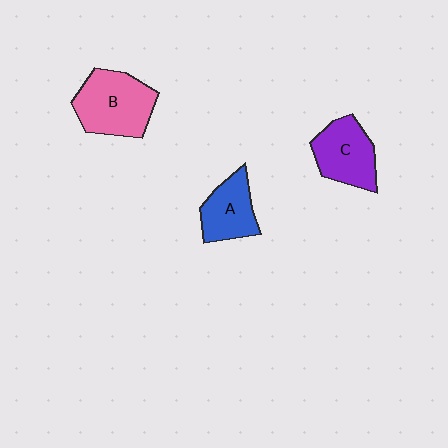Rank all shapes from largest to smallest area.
From largest to smallest: B (pink), C (purple), A (blue).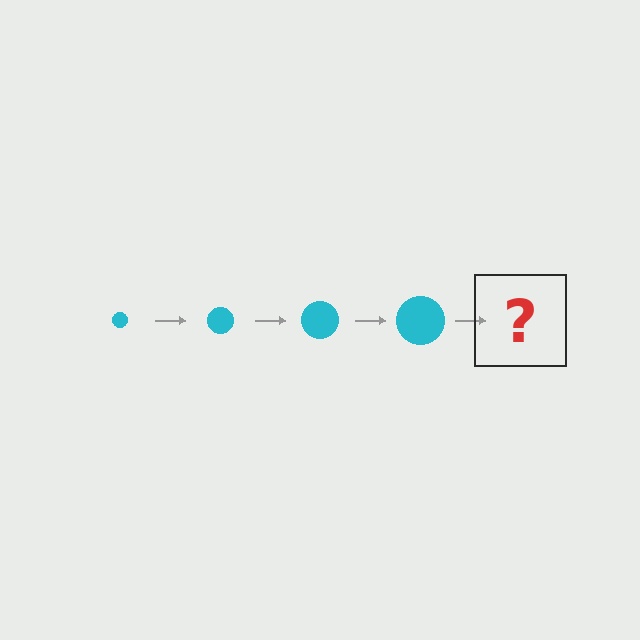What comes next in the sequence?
The next element should be a cyan circle, larger than the previous one.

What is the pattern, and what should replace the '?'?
The pattern is that the circle gets progressively larger each step. The '?' should be a cyan circle, larger than the previous one.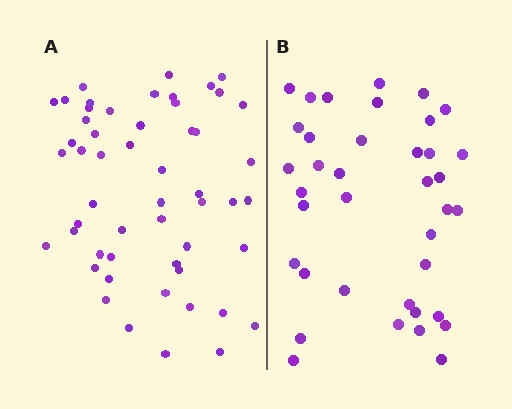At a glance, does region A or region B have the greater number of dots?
Region A (the left region) has more dots.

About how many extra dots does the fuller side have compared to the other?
Region A has approximately 15 more dots than region B.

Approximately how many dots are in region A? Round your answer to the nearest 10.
About 50 dots. (The exact count is 53, which rounds to 50.)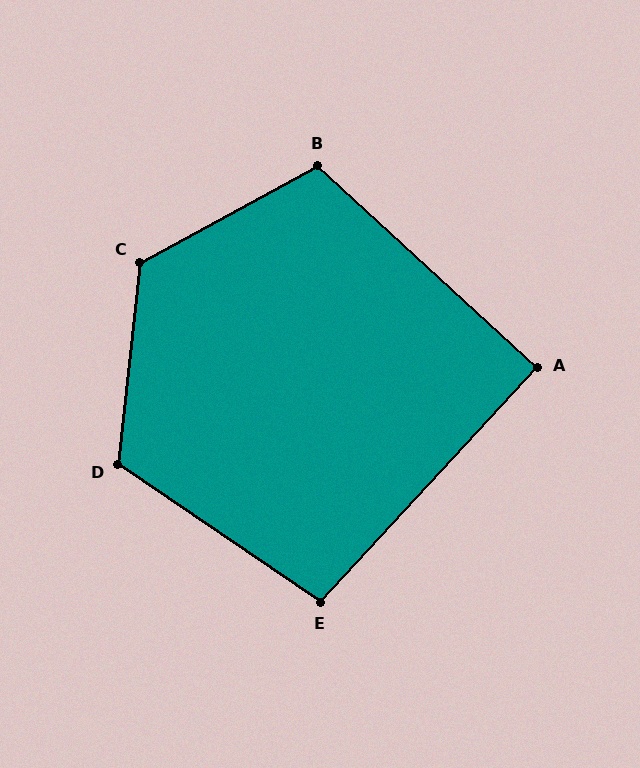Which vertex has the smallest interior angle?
A, at approximately 90 degrees.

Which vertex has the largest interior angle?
C, at approximately 125 degrees.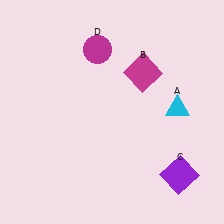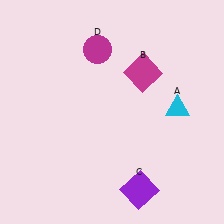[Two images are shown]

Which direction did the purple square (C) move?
The purple square (C) moved left.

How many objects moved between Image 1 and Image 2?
1 object moved between the two images.